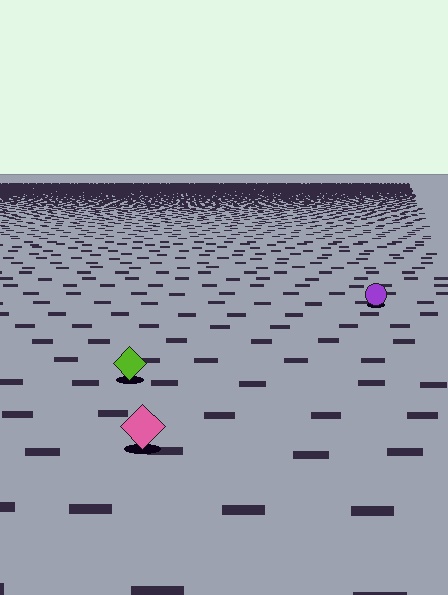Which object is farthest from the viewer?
The purple circle is farthest from the viewer. It appears smaller and the ground texture around it is denser.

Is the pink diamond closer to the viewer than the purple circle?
Yes. The pink diamond is closer — you can tell from the texture gradient: the ground texture is coarser near it.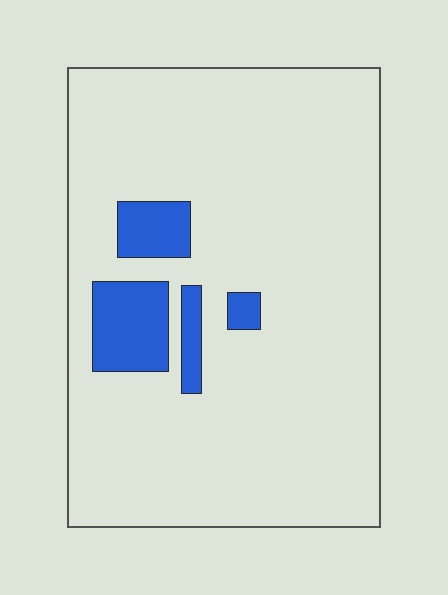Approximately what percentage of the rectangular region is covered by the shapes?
Approximately 10%.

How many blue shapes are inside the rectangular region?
4.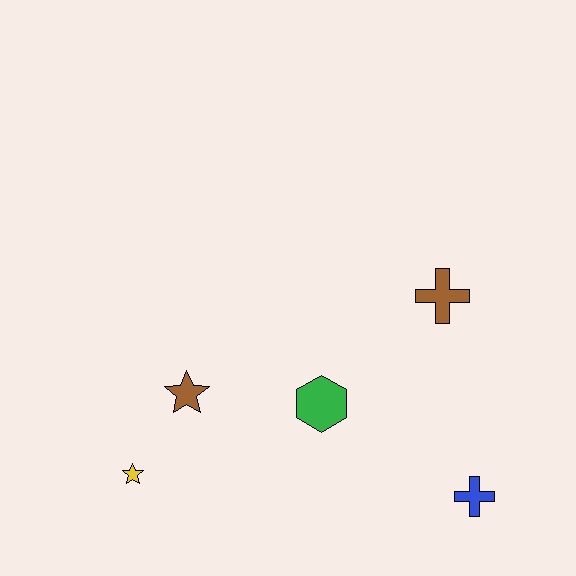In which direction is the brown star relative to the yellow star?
The brown star is above the yellow star.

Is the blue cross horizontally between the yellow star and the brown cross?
No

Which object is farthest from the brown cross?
The yellow star is farthest from the brown cross.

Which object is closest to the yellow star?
The brown star is closest to the yellow star.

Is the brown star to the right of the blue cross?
No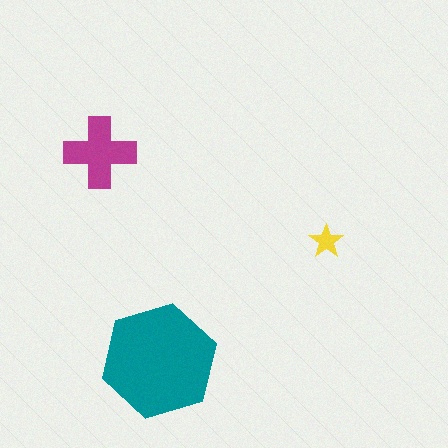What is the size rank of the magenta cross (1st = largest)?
2nd.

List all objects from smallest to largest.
The yellow star, the magenta cross, the teal hexagon.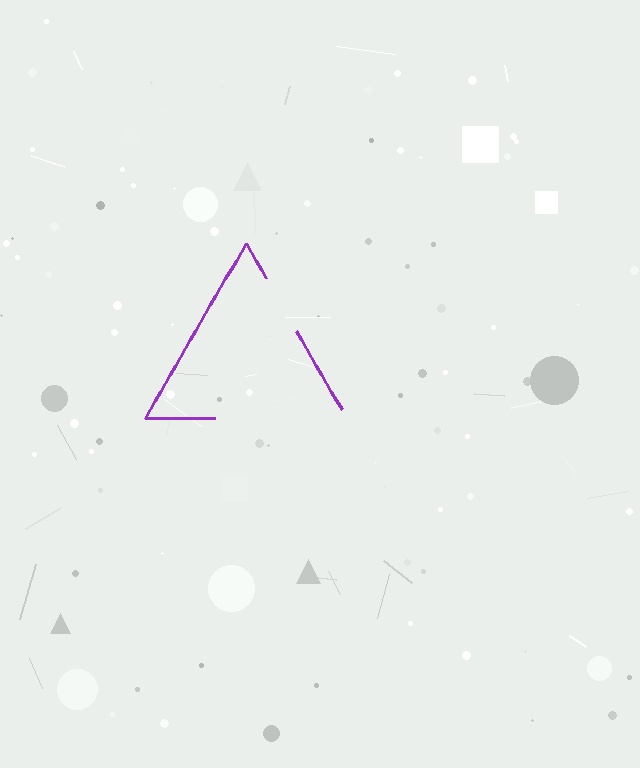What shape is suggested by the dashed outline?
The dashed outline suggests a triangle.